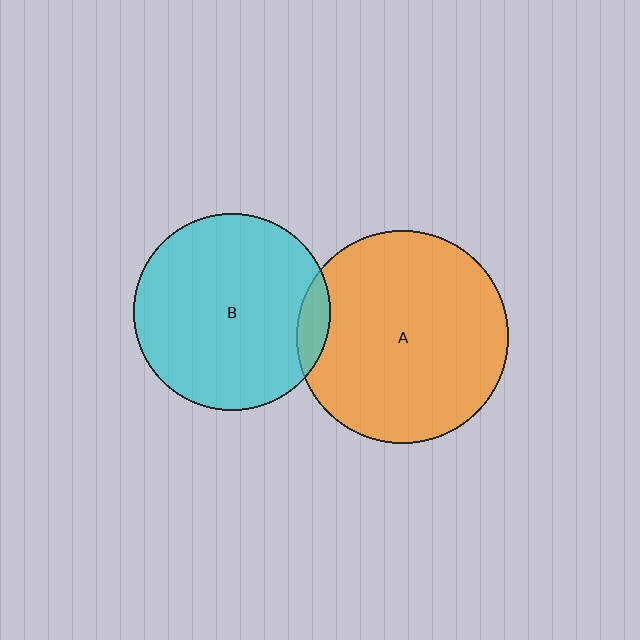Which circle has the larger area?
Circle A (orange).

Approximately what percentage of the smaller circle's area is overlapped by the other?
Approximately 10%.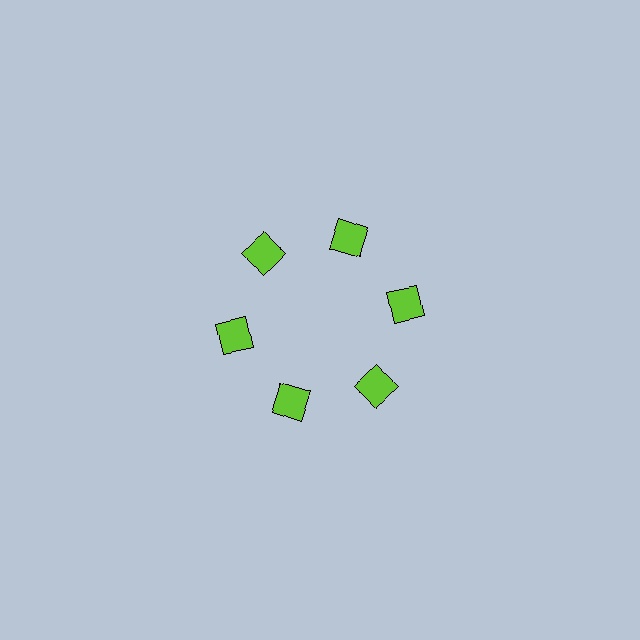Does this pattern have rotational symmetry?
Yes, this pattern has 6-fold rotational symmetry. It looks the same after rotating 60 degrees around the center.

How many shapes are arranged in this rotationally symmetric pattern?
There are 6 shapes, arranged in 6 groups of 1.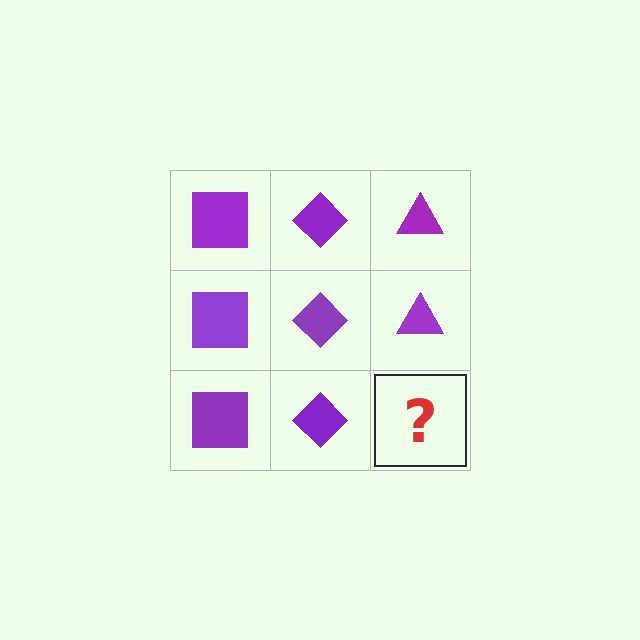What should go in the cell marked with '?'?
The missing cell should contain a purple triangle.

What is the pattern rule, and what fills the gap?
The rule is that each column has a consistent shape. The gap should be filled with a purple triangle.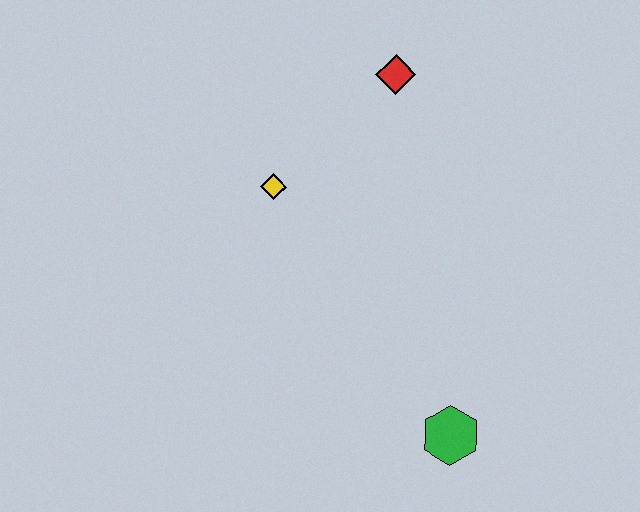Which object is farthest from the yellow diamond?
The green hexagon is farthest from the yellow diamond.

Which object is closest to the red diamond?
The yellow diamond is closest to the red diamond.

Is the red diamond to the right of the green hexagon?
No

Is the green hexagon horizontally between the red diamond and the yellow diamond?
No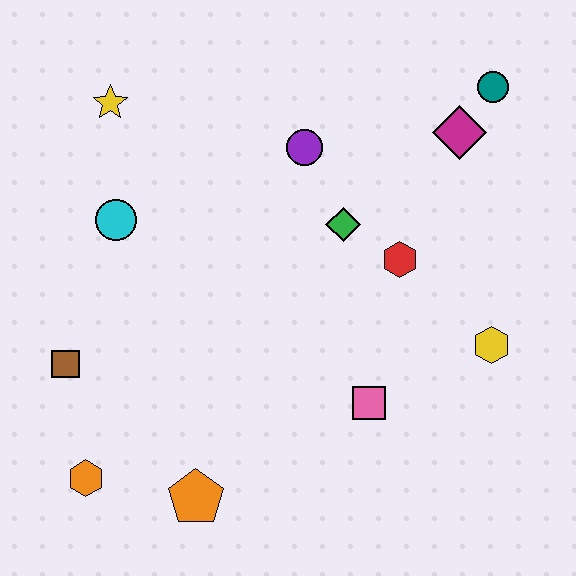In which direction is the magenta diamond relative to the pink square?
The magenta diamond is above the pink square.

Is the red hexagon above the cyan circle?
No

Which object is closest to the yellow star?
The cyan circle is closest to the yellow star.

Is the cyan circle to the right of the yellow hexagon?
No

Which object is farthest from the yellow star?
The yellow hexagon is farthest from the yellow star.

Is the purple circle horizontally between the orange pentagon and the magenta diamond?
Yes